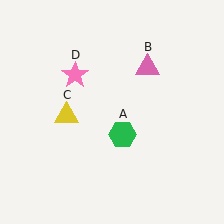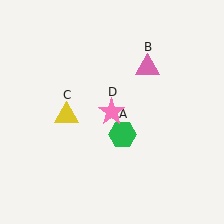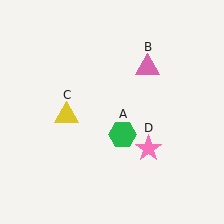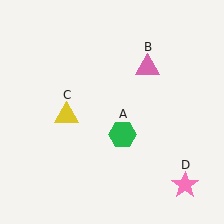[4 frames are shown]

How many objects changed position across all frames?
1 object changed position: pink star (object D).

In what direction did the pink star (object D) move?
The pink star (object D) moved down and to the right.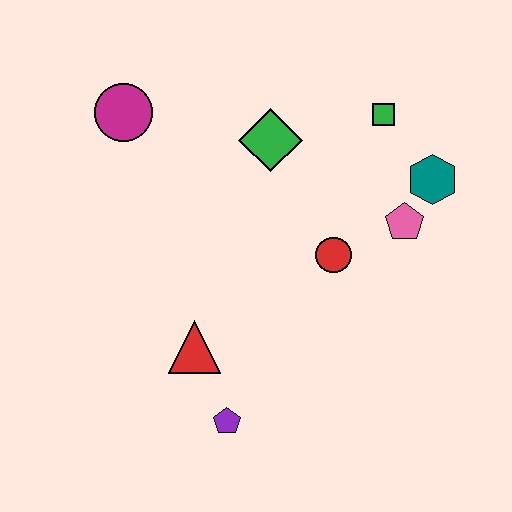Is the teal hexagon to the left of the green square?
No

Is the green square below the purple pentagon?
No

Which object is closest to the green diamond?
The green square is closest to the green diamond.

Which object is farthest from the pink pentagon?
The magenta circle is farthest from the pink pentagon.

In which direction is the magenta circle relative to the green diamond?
The magenta circle is to the left of the green diamond.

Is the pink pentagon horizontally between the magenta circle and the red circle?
No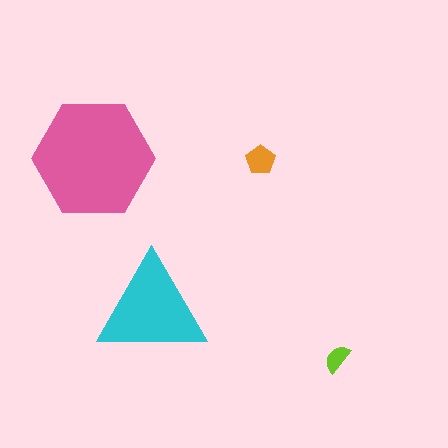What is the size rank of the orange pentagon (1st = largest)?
3rd.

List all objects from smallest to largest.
The lime semicircle, the orange pentagon, the cyan triangle, the pink hexagon.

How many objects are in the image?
There are 4 objects in the image.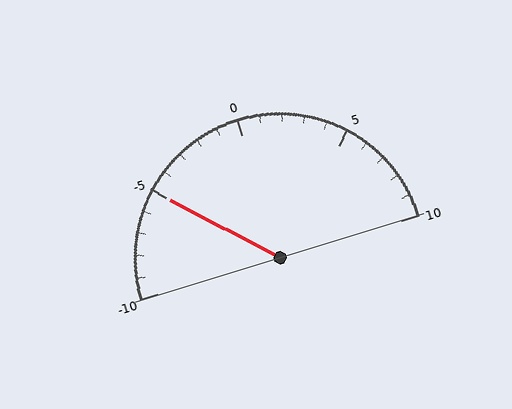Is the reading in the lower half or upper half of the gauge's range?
The reading is in the lower half of the range (-10 to 10).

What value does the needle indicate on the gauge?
The needle indicates approximately -5.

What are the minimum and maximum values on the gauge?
The gauge ranges from -10 to 10.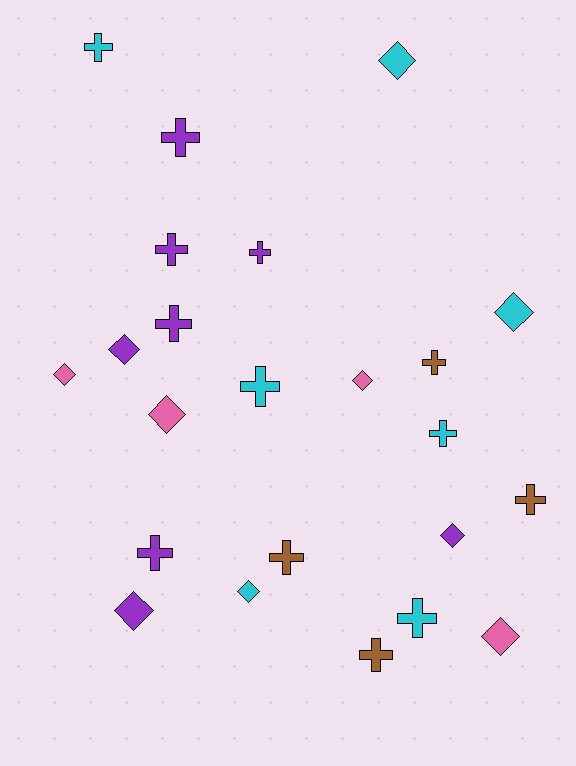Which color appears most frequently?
Purple, with 8 objects.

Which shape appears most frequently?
Cross, with 13 objects.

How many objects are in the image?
There are 23 objects.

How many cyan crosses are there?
There are 4 cyan crosses.